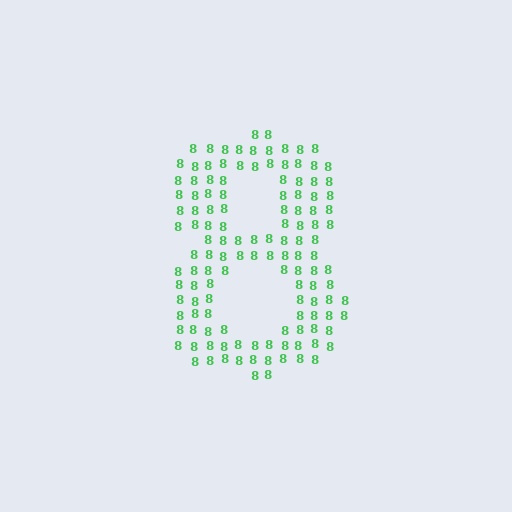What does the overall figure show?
The overall figure shows the digit 8.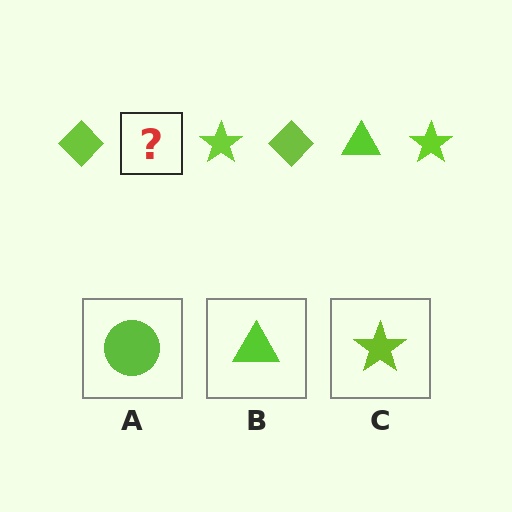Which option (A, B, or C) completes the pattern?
B.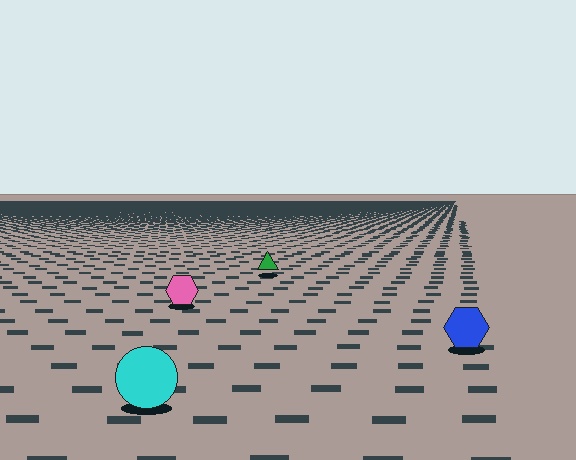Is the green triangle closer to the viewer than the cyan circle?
No. The cyan circle is closer — you can tell from the texture gradient: the ground texture is coarser near it.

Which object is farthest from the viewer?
The green triangle is farthest from the viewer. It appears smaller and the ground texture around it is denser.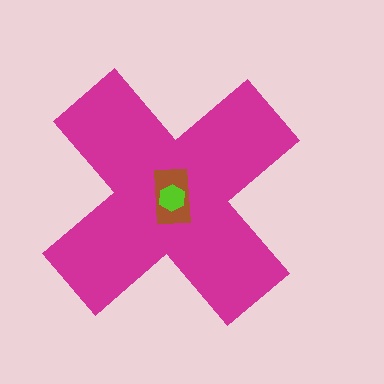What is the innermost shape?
The lime hexagon.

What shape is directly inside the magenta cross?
The brown rectangle.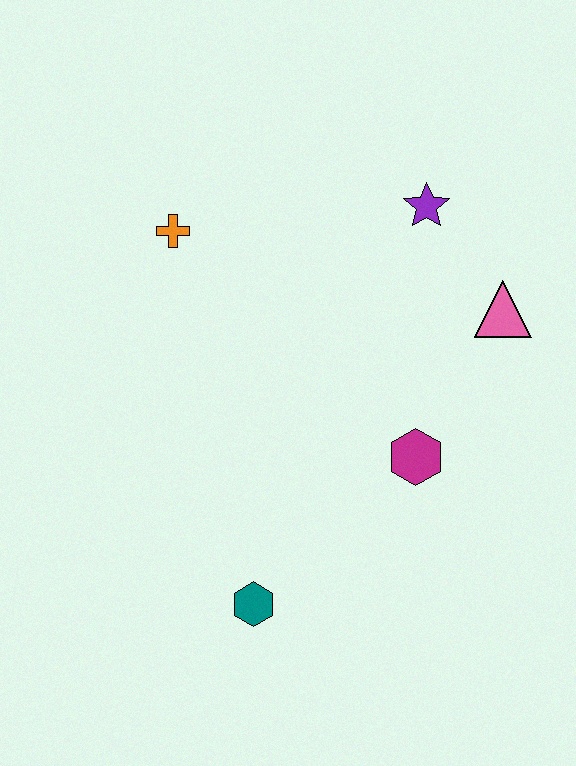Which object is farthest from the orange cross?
The teal hexagon is farthest from the orange cross.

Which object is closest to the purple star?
The pink triangle is closest to the purple star.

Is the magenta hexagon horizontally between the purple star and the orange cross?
Yes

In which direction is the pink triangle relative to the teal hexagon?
The pink triangle is above the teal hexagon.